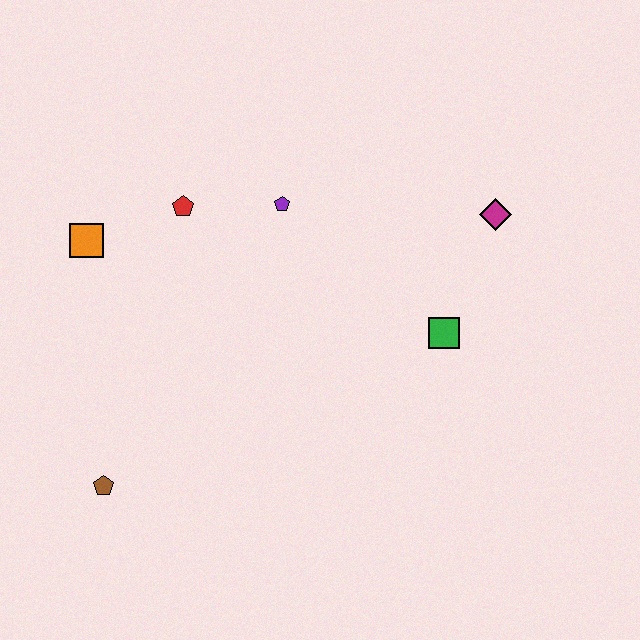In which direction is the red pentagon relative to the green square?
The red pentagon is to the left of the green square.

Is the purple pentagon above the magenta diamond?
Yes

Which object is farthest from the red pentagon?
The magenta diamond is farthest from the red pentagon.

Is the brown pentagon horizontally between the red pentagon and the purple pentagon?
No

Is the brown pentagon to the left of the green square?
Yes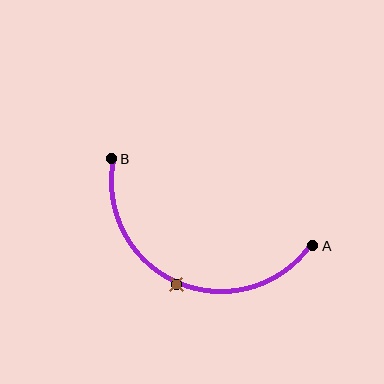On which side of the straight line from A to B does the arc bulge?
The arc bulges below the straight line connecting A and B.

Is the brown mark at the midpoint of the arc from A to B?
Yes. The brown mark lies on the arc at equal arc-length from both A and B — it is the arc midpoint.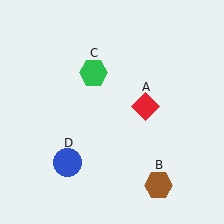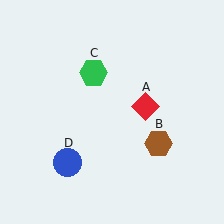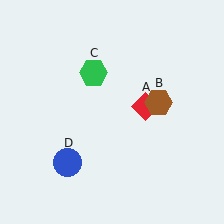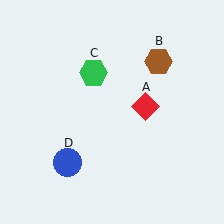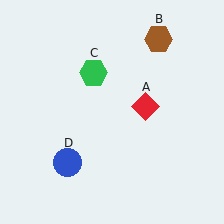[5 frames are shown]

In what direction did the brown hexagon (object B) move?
The brown hexagon (object B) moved up.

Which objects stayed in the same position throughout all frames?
Red diamond (object A) and green hexagon (object C) and blue circle (object D) remained stationary.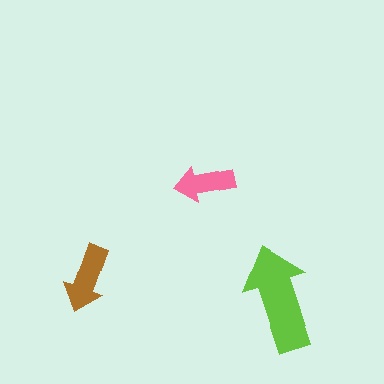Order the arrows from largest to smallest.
the lime one, the brown one, the pink one.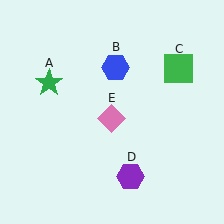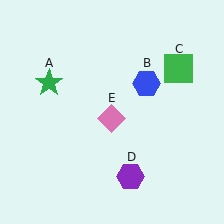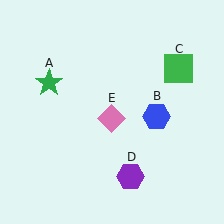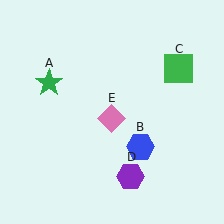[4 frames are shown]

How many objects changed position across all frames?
1 object changed position: blue hexagon (object B).